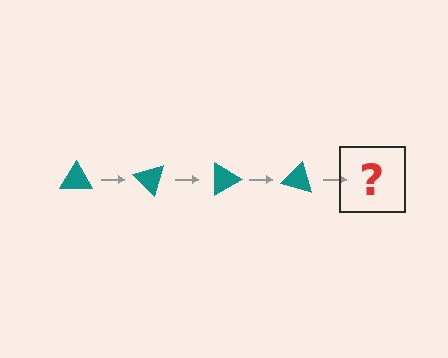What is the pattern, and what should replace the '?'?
The pattern is that the triangle rotates 45 degrees each step. The '?' should be a teal triangle rotated 180 degrees.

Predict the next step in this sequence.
The next step is a teal triangle rotated 180 degrees.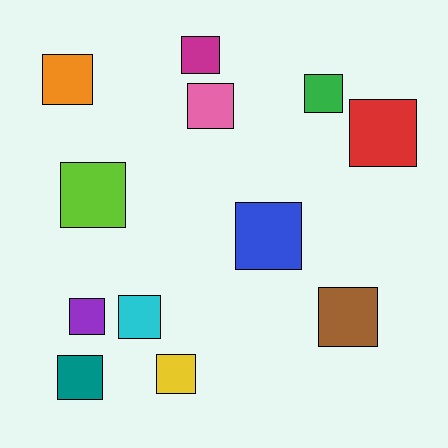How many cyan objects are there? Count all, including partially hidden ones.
There is 1 cyan object.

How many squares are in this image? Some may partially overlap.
There are 12 squares.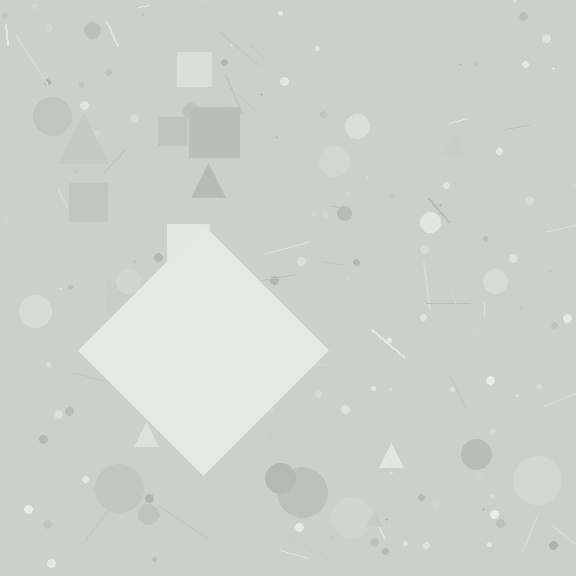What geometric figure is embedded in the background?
A diamond is embedded in the background.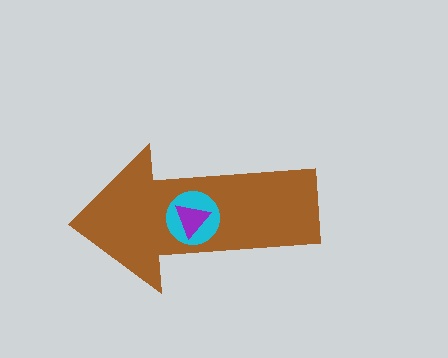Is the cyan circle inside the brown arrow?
Yes.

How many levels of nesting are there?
3.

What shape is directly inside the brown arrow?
The cyan circle.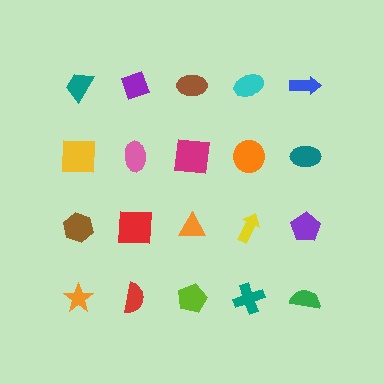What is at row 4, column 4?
A teal cross.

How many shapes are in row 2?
5 shapes.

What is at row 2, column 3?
A magenta square.